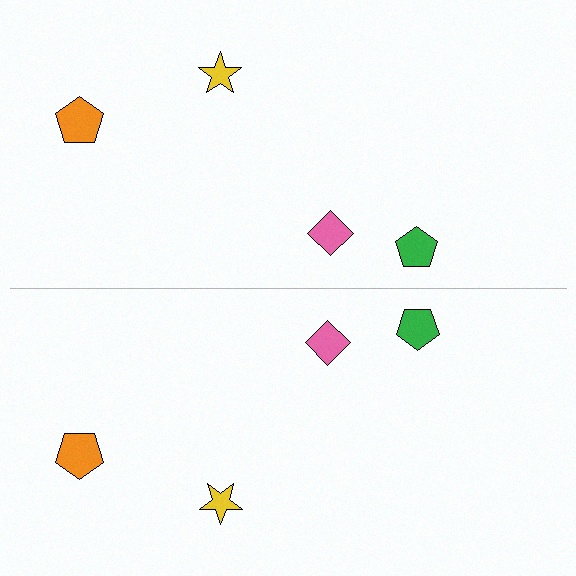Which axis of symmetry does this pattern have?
The pattern has a horizontal axis of symmetry running through the center of the image.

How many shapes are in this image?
There are 8 shapes in this image.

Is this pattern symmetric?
Yes, this pattern has bilateral (reflection) symmetry.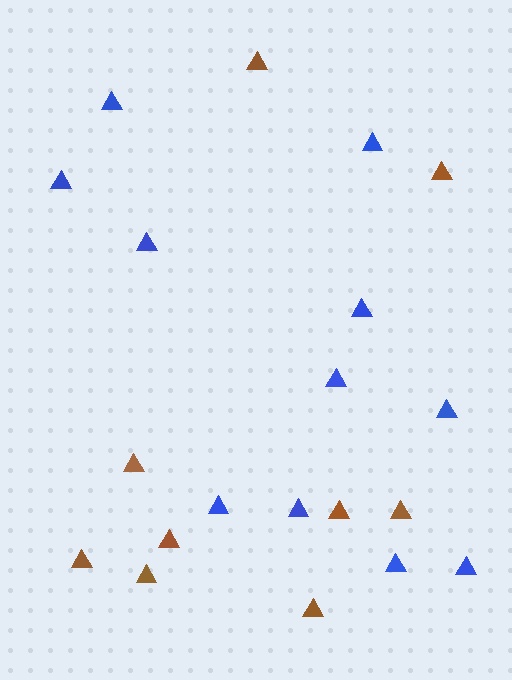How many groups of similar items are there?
There are 2 groups: one group of blue triangles (11) and one group of brown triangles (9).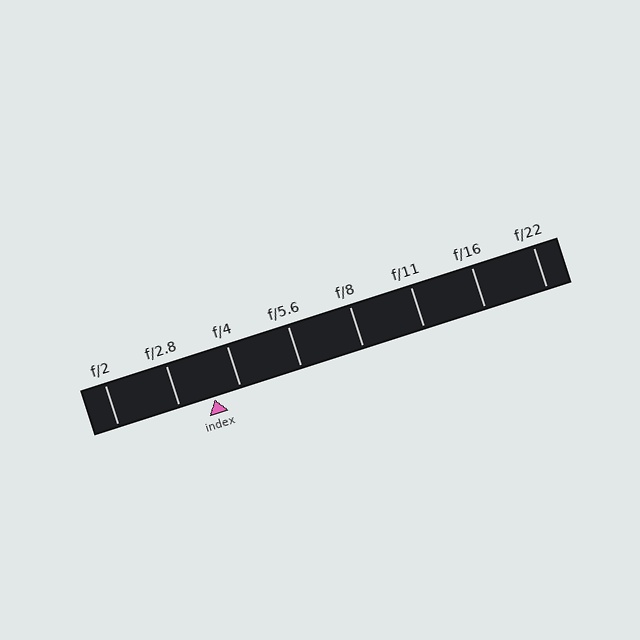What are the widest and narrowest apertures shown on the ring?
The widest aperture shown is f/2 and the narrowest is f/22.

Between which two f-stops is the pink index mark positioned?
The index mark is between f/2.8 and f/4.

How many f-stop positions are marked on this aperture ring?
There are 8 f-stop positions marked.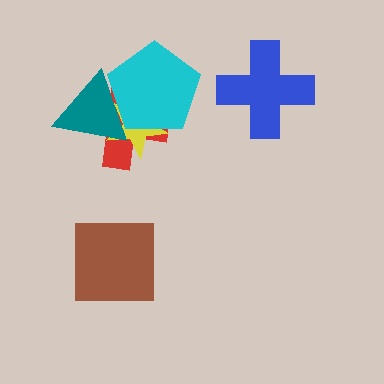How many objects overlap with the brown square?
0 objects overlap with the brown square.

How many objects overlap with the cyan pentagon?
3 objects overlap with the cyan pentagon.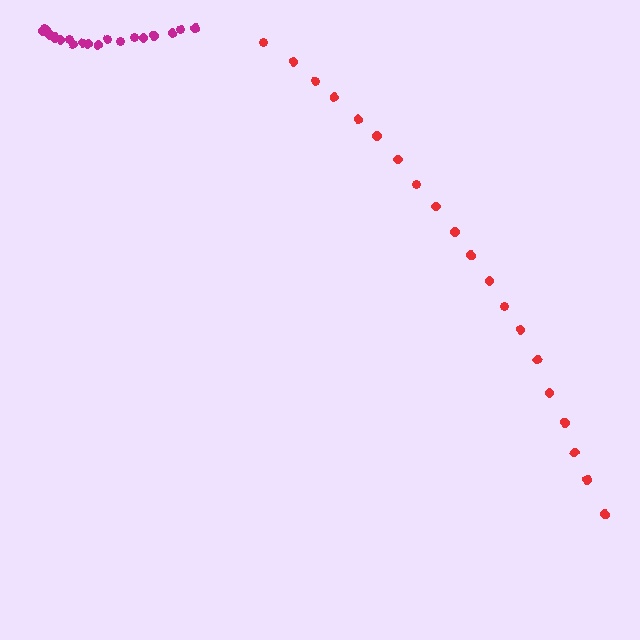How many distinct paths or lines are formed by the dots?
There are 2 distinct paths.